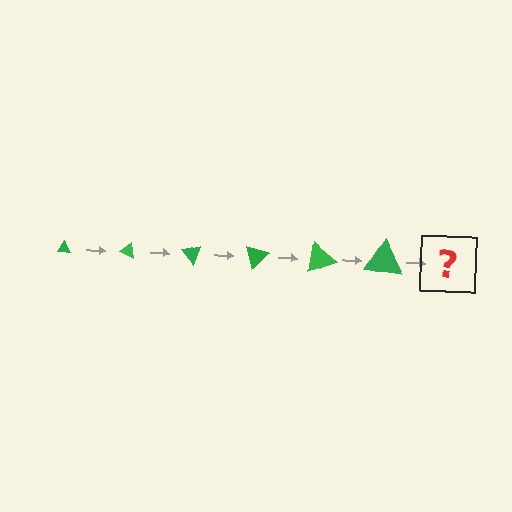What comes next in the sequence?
The next element should be a triangle, larger than the previous one and rotated 150 degrees from the start.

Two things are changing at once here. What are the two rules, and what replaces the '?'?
The two rules are that the triangle grows larger each step and it rotates 25 degrees each step. The '?' should be a triangle, larger than the previous one and rotated 150 degrees from the start.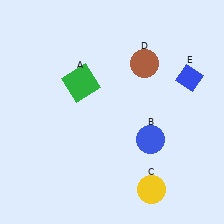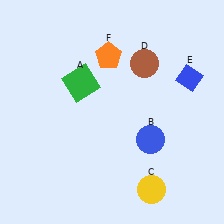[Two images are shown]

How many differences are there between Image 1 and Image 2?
There is 1 difference between the two images.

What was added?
An orange pentagon (F) was added in Image 2.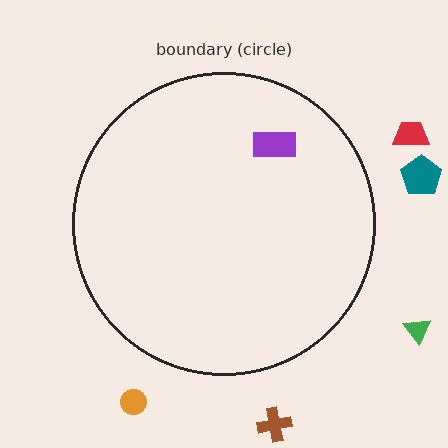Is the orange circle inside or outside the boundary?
Outside.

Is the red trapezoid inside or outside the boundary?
Outside.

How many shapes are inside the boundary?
1 inside, 5 outside.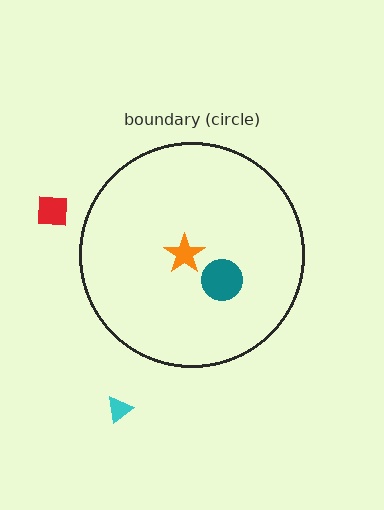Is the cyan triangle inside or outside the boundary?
Outside.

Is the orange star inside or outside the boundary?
Inside.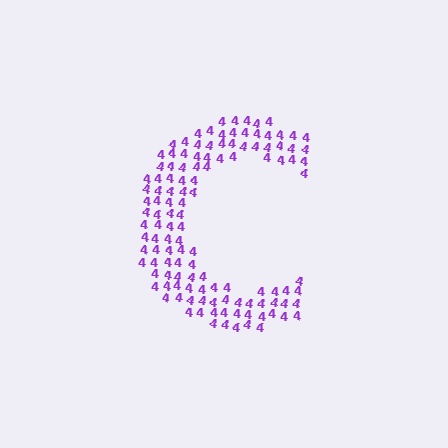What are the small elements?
The small elements are digit 4's.